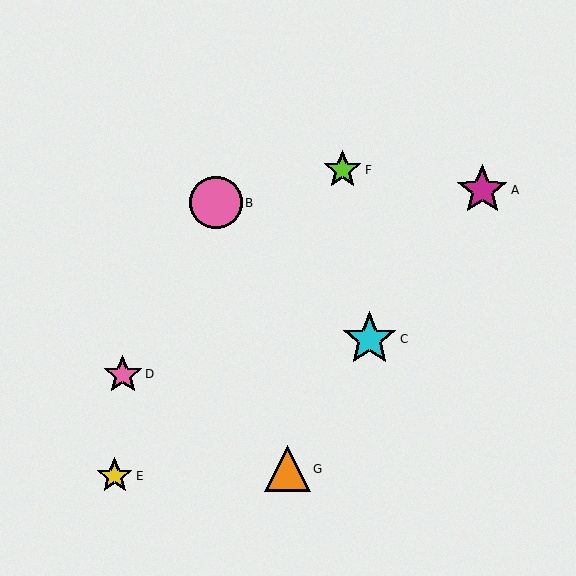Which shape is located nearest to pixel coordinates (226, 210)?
The pink circle (labeled B) at (216, 203) is nearest to that location.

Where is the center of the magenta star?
The center of the magenta star is at (482, 190).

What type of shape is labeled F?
Shape F is a lime star.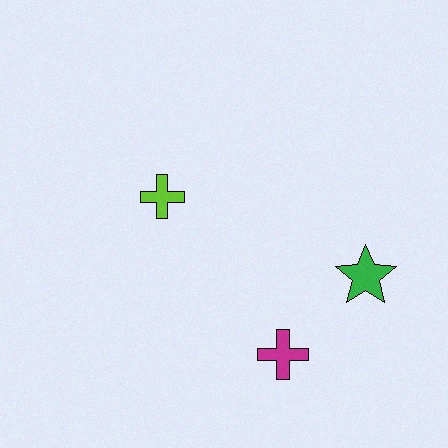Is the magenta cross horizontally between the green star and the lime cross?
Yes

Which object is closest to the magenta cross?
The green star is closest to the magenta cross.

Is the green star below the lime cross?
Yes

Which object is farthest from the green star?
The lime cross is farthest from the green star.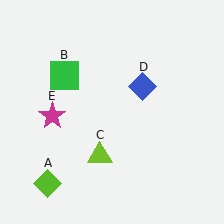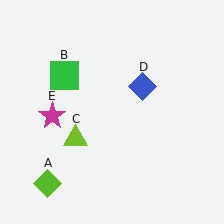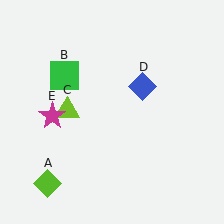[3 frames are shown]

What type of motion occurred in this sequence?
The lime triangle (object C) rotated clockwise around the center of the scene.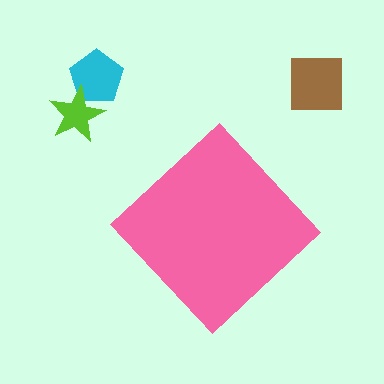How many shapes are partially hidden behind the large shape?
0 shapes are partially hidden.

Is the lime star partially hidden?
No, the lime star is fully visible.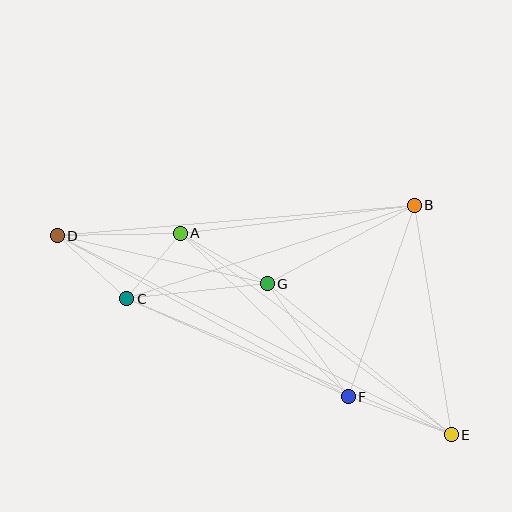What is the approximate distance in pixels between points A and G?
The distance between A and G is approximately 101 pixels.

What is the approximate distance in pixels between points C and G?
The distance between C and G is approximately 141 pixels.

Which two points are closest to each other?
Points A and C are closest to each other.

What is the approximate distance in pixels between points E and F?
The distance between E and F is approximately 110 pixels.